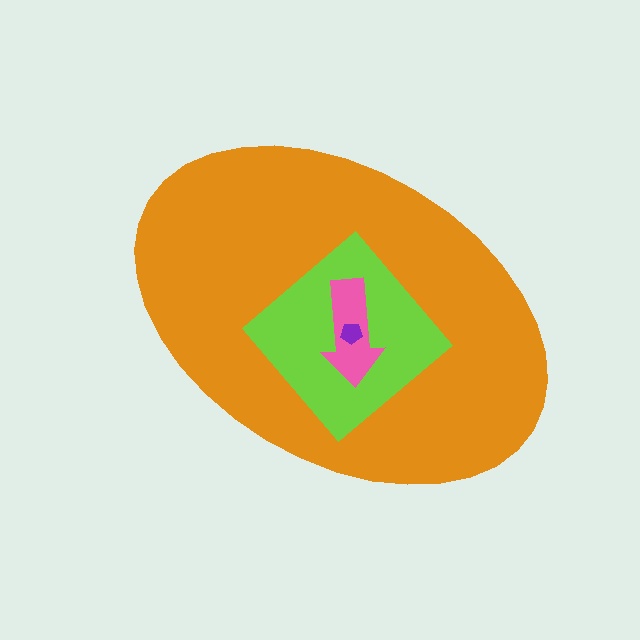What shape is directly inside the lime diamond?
The pink arrow.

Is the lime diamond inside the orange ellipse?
Yes.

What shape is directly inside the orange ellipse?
The lime diamond.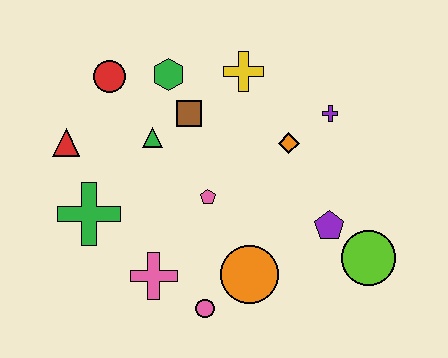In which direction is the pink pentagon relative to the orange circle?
The pink pentagon is above the orange circle.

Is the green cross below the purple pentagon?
No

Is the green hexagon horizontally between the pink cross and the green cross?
No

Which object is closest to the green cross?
The red triangle is closest to the green cross.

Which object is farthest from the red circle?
The lime circle is farthest from the red circle.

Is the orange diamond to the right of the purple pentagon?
No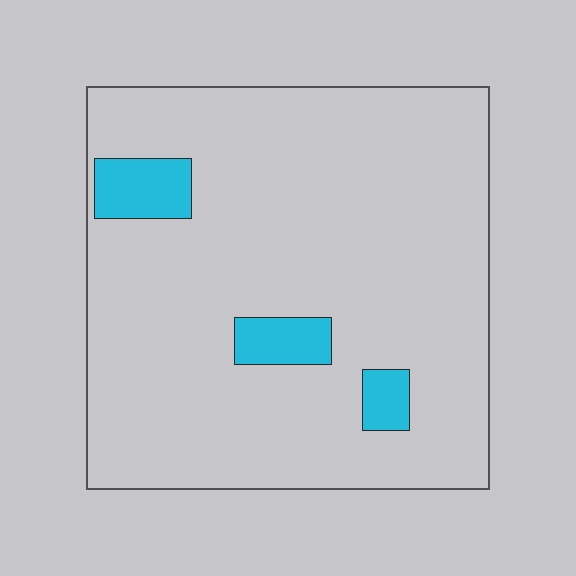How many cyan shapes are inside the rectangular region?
3.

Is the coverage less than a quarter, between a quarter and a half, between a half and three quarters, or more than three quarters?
Less than a quarter.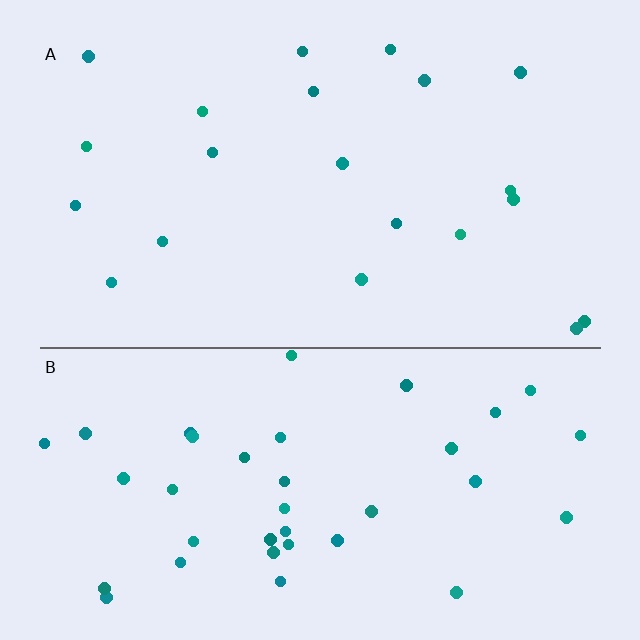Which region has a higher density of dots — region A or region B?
B (the bottom).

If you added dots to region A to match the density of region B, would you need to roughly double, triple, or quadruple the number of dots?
Approximately double.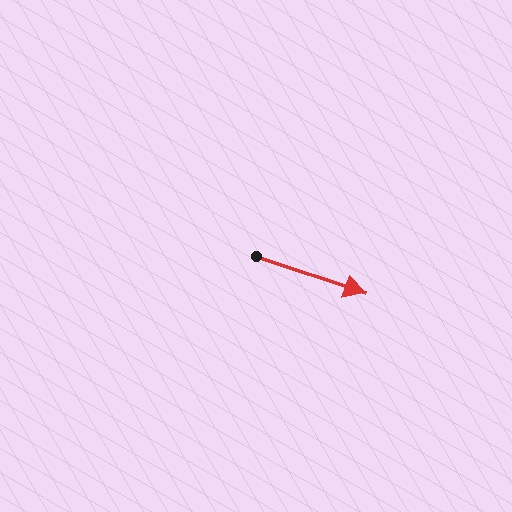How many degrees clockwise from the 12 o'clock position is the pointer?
Approximately 109 degrees.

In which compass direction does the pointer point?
East.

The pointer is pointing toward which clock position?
Roughly 4 o'clock.